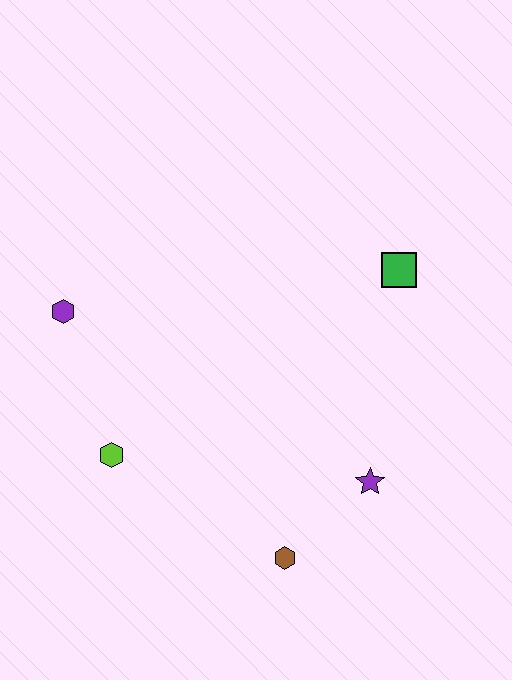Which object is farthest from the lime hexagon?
The green square is farthest from the lime hexagon.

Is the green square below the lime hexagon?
No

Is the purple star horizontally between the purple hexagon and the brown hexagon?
No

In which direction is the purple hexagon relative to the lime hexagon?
The purple hexagon is above the lime hexagon.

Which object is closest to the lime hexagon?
The purple hexagon is closest to the lime hexagon.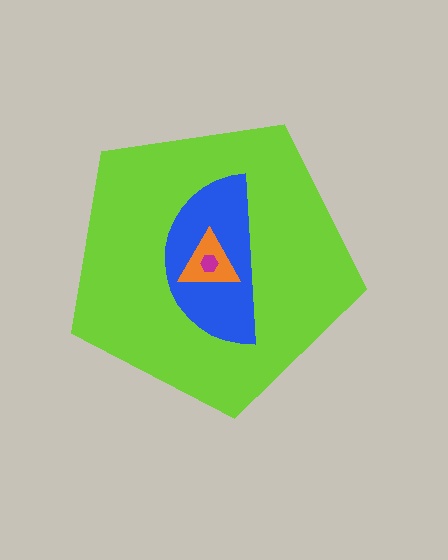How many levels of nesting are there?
4.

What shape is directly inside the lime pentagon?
The blue semicircle.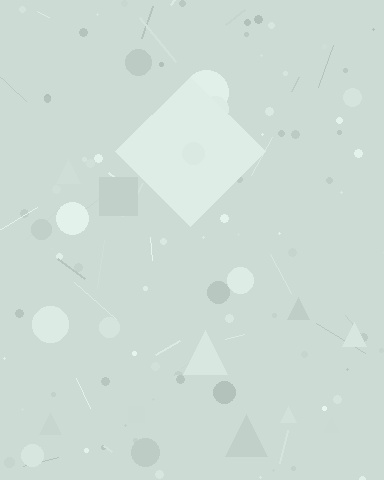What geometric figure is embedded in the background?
A diamond is embedded in the background.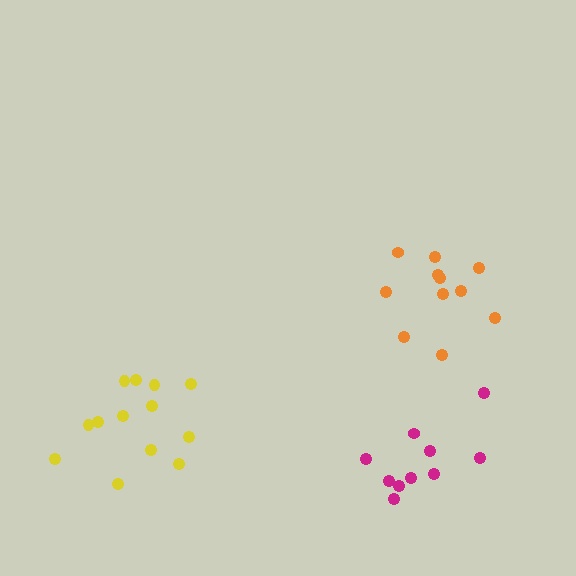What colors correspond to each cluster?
The clusters are colored: orange, magenta, yellow.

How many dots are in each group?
Group 1: 11 dots, Group 2: 10 dots, Group 3: 13 dots (34 total).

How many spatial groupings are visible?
There are 3 spatial groupings.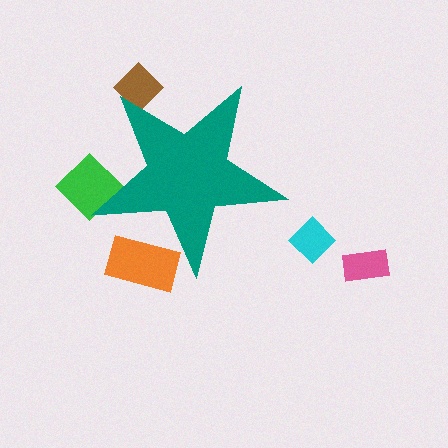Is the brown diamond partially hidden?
Yes, the brown diamond is partially hidden behind the teal star.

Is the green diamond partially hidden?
Yes, the green diamond is partially hidden behind the teal star.